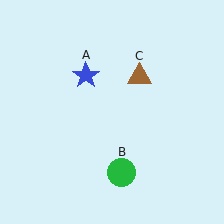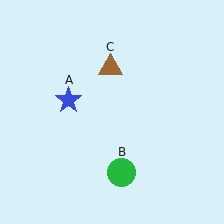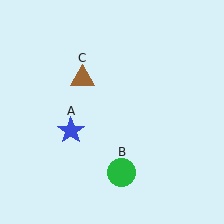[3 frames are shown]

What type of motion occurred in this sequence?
The blue star (object A), brown triangle (object C) rotated counterclockwise around the center of the scene.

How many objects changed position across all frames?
2 objects changed position: blue star (object A), brown triangle (object C).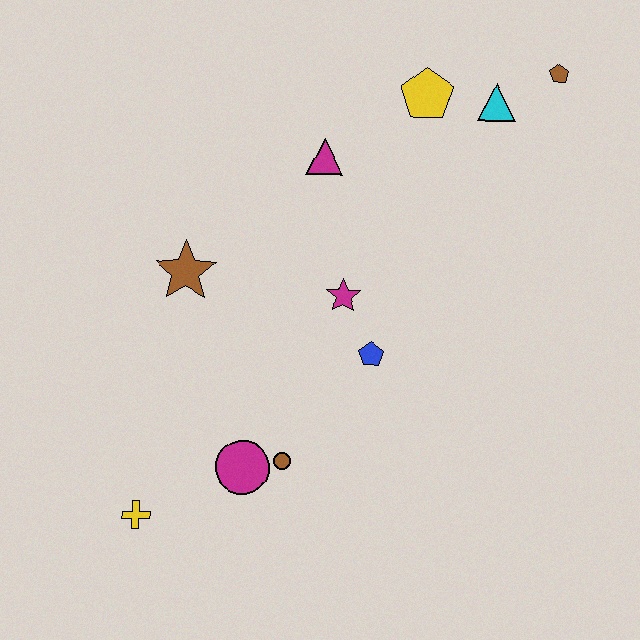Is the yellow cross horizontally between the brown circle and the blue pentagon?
No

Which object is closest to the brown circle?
The magenta circle is closest to the brown circle.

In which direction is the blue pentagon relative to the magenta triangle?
The blue pentagon is below the magenta triangle.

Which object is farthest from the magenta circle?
The brown pentagon is farthest from the magenta circle.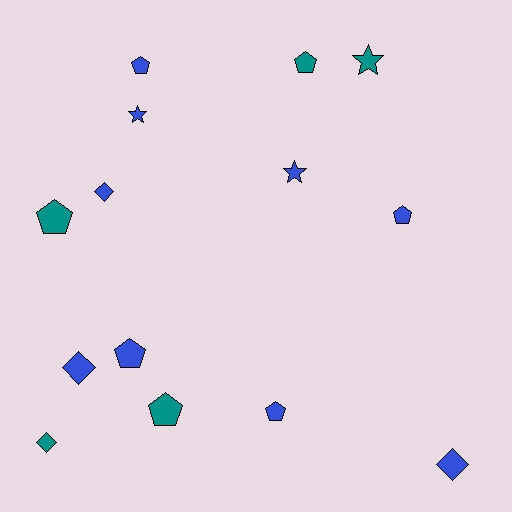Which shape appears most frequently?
Pentagon, with 7 objects.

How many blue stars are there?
There are 2 blue stars.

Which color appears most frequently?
Blue, with 9 objects.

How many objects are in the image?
There are 14 objects.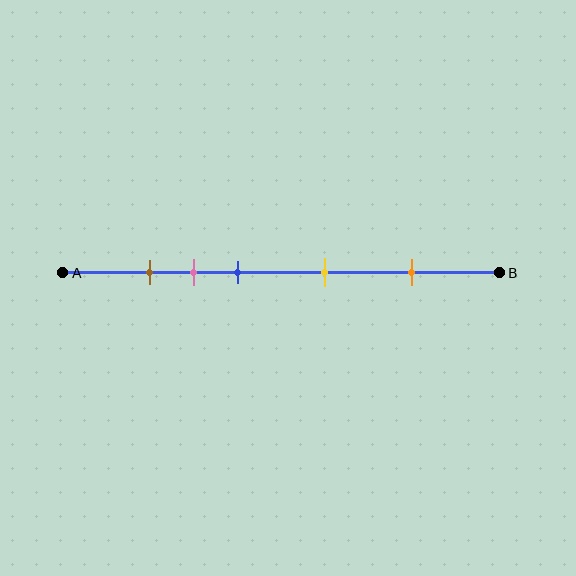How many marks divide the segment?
There are 5 marks dividing the segment.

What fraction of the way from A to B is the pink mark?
The pink mark is approximately 30% (0.3) of the way from A to B.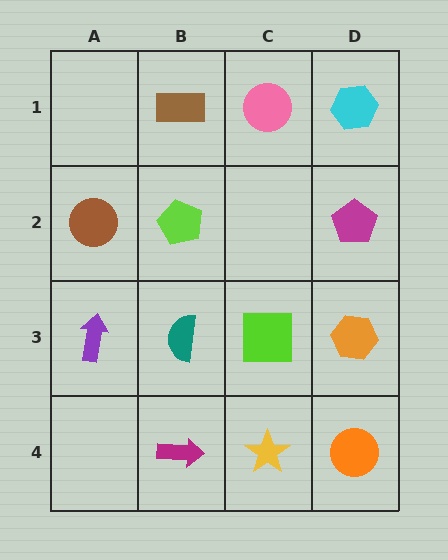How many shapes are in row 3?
4 shapes.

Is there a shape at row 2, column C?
No, that cell is empty.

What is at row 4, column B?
A magenta arrow.